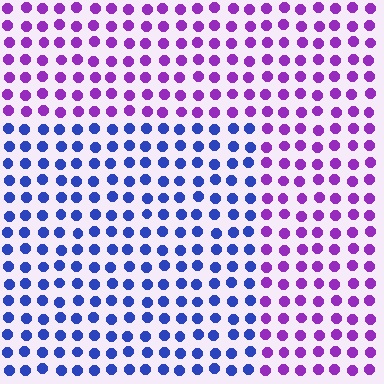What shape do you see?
I see a rectangle.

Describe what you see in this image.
The image is filled with small purple elements in a uniform arrangement. A rectangle-shaped region is visible where the elements are tinted to a slightly different hue, forming a subtle color boundary.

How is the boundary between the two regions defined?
The boundary is defined purely by a slight shift in hue (about 54 degrees). Spacing, size, and orientation are identical on both sides.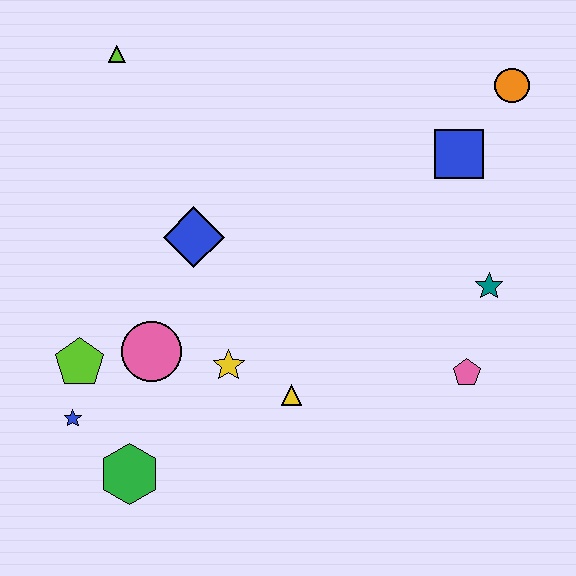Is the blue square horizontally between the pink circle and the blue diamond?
No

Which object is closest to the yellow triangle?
The yellow star is closest to the yellow triangle.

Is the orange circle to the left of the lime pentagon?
No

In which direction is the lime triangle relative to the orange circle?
The lime triangle is to the left of the orange circle.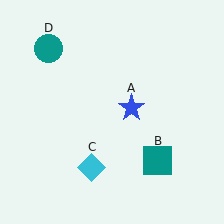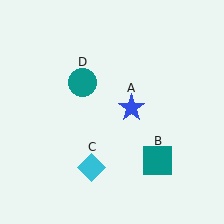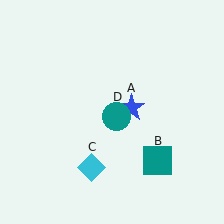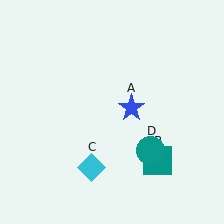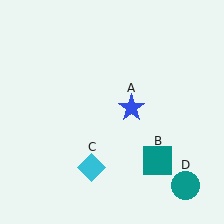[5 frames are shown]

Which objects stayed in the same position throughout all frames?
Blue star (object A) and teal square (object B) and cyan diamond (object C) remained stationary.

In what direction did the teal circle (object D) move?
The teal circle (object D) moved down and to the right.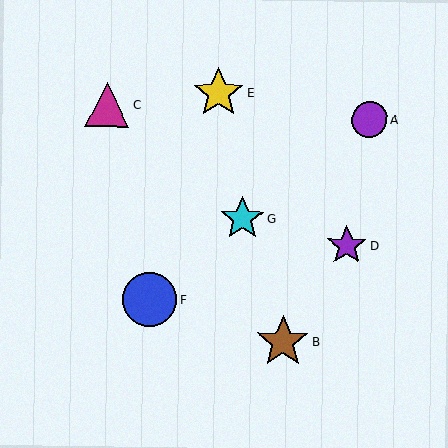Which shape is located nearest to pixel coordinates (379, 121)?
The purple circle (labeled A) at (370, 120) is nearest to that location.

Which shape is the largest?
The blue circle (labeled F) is the largest.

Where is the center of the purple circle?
The center of the purple circle is at (370, 120).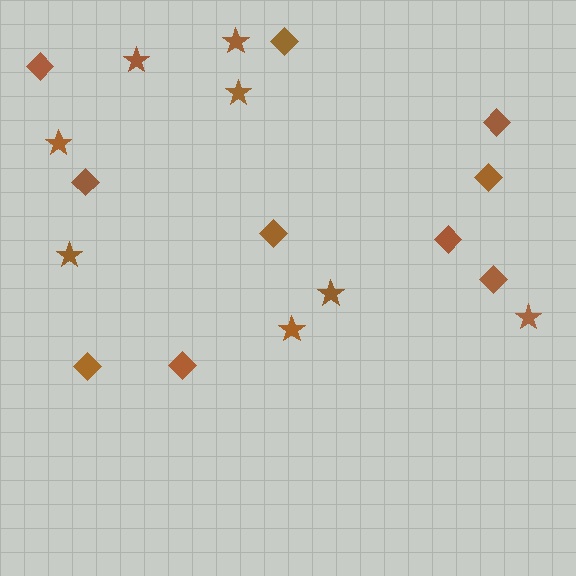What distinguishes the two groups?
There are 2 groups: one group of stars (8) and one group of diamonds (10).